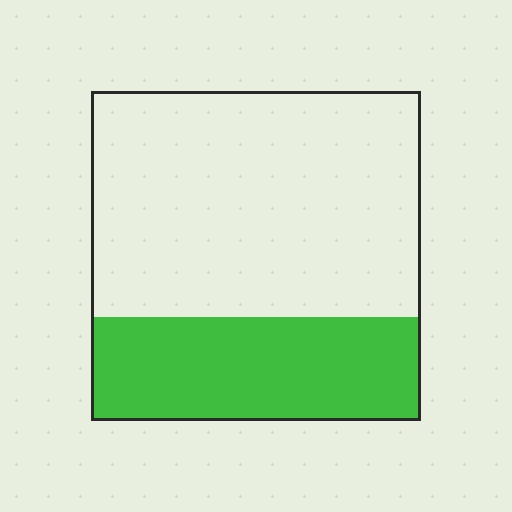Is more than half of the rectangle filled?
No.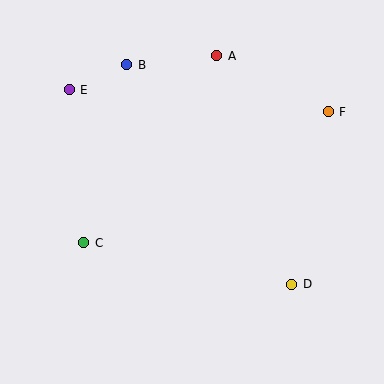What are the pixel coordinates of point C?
Point C is at (84, 243).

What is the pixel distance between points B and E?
The distance between B and E is 63 pixels.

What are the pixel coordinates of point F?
Point F is at (328, 112).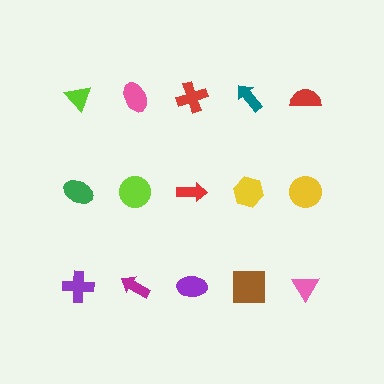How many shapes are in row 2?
5 shapes.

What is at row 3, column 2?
A magenta arrow.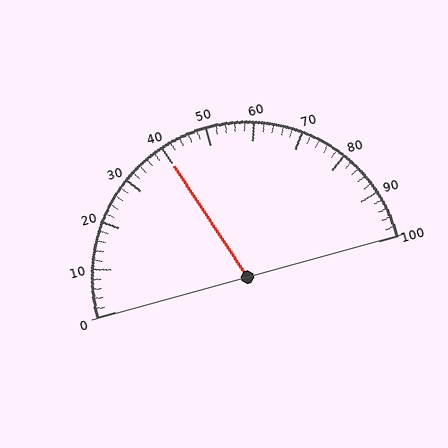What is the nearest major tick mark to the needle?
The nearest major tick mark is 40.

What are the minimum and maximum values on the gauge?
The gauge ranges from 0 to 100.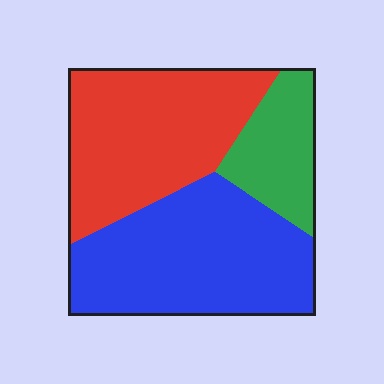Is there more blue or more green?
Blue.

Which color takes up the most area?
Blue, at roughly 45%.